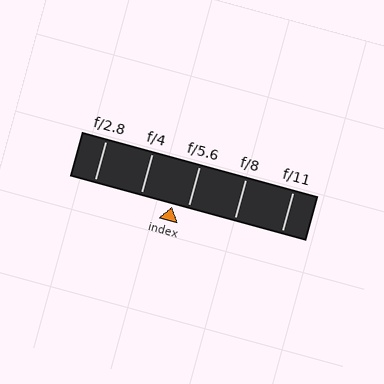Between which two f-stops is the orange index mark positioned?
The index mark is between f/4 and f/5.6.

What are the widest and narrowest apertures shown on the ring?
The widest aperture shown is f/2.8 and the narrowest is f/11.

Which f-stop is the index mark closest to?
The index mark is closest to f/5.6.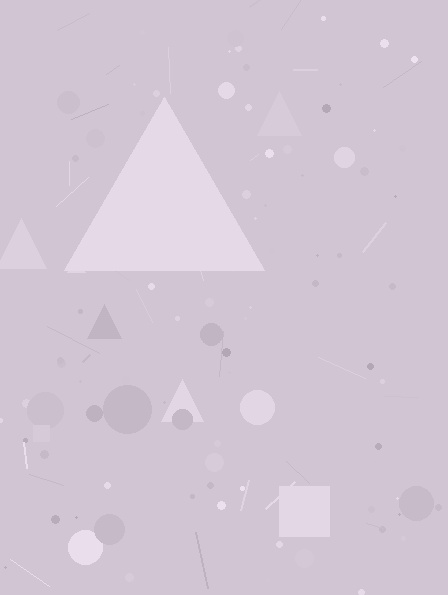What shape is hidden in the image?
A triangle is hidden in the image.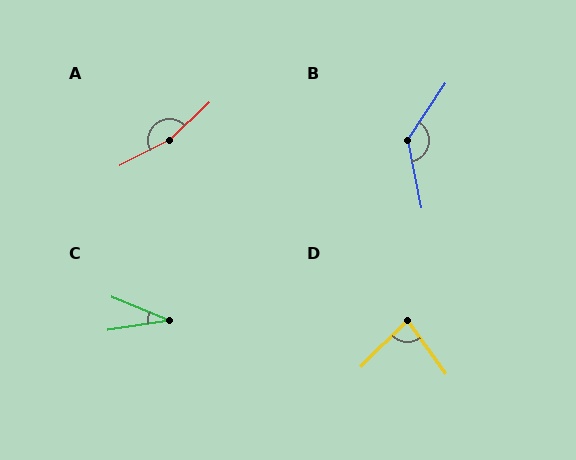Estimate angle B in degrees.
Approximately 135 degrees.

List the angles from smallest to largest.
C (31°), D (81°), B (135°), A (164°).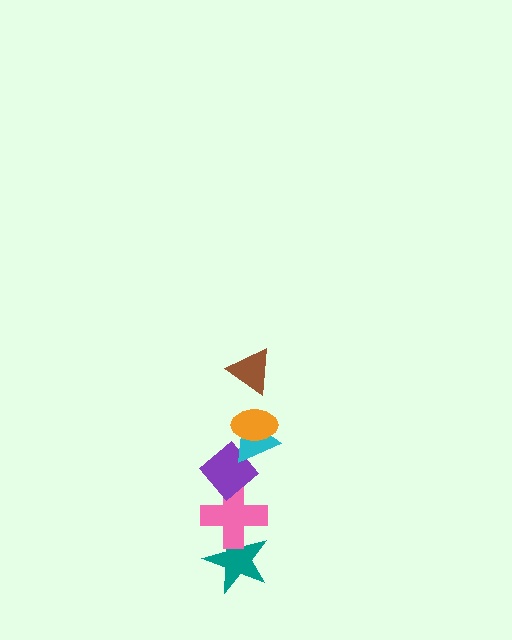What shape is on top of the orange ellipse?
The brown triangle is on top of the orange ellipse.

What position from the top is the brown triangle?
The brown triangle is 1st from the top.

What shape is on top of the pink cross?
The purple diamond is on top of the pink cross.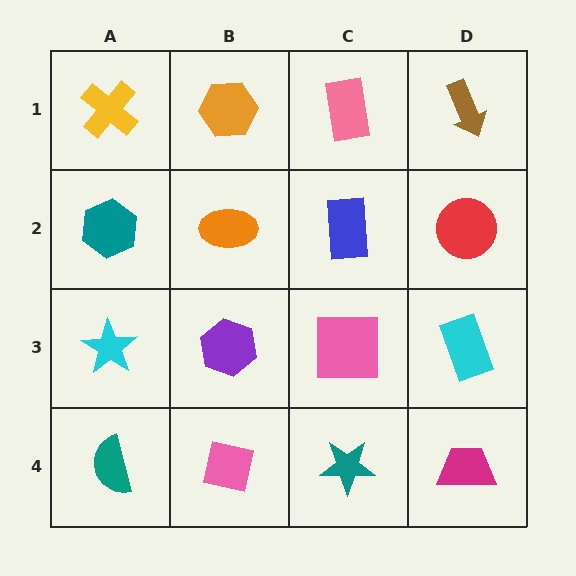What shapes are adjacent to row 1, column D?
A red circle (row 2, column D), a pink rectangle (row 1, column C).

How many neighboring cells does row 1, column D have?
2.